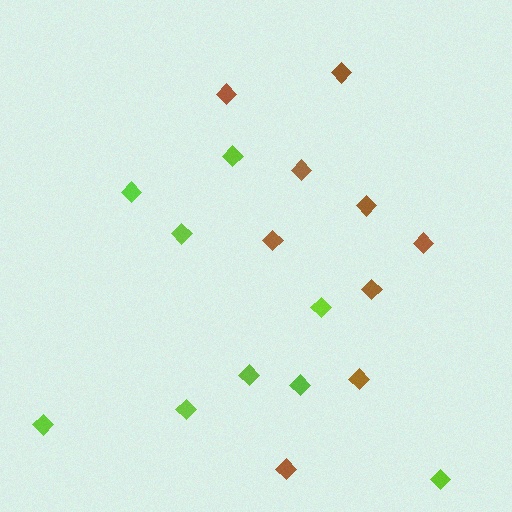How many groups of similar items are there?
There are 2 groups: one group of lime diamonds (9) and one group of brown diamonds (9).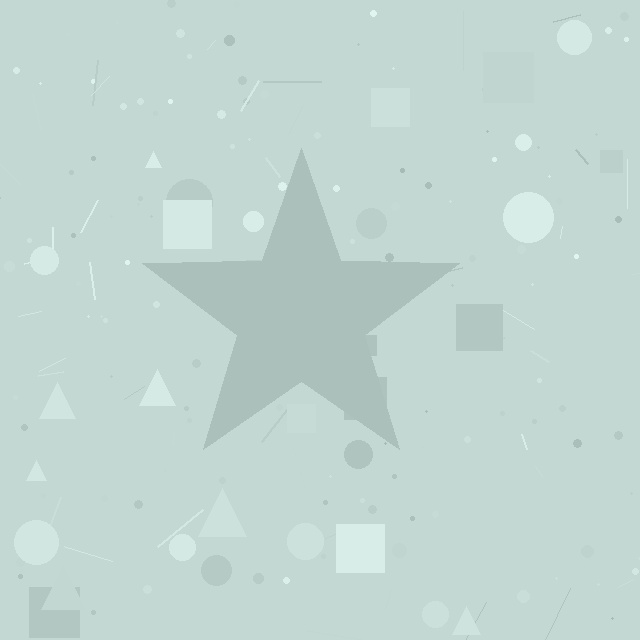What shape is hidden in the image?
A star is hidden in the image.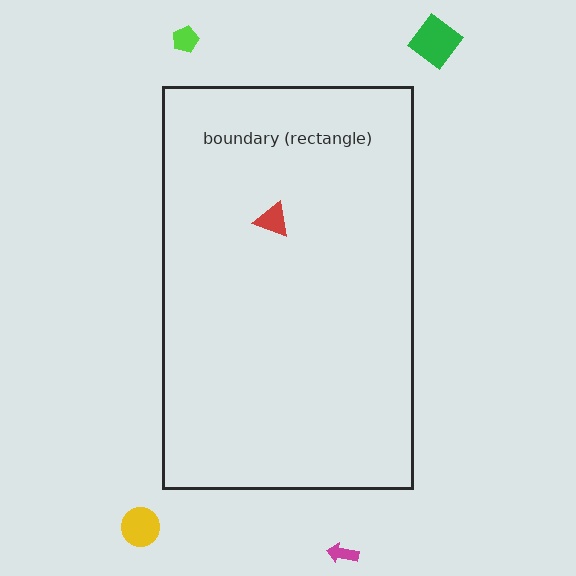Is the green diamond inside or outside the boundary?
Outside.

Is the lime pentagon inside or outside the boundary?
Outside.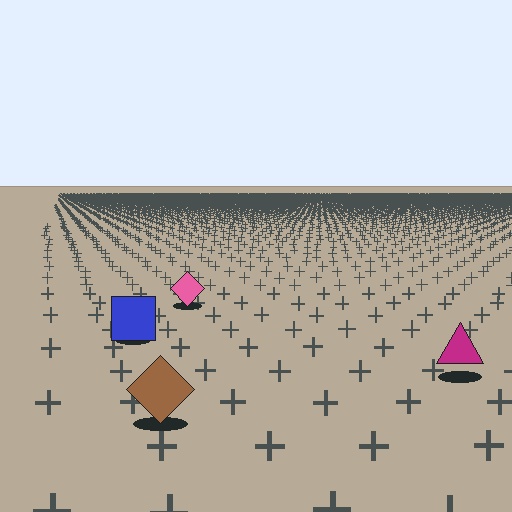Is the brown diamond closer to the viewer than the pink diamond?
Yes. The brown diamond is closer — you can tell from the texture gradient: the ground texture is coarser near it.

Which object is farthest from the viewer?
The pink diamond is farthest from the viewer. It appears smaller and the ground texture around it is denser.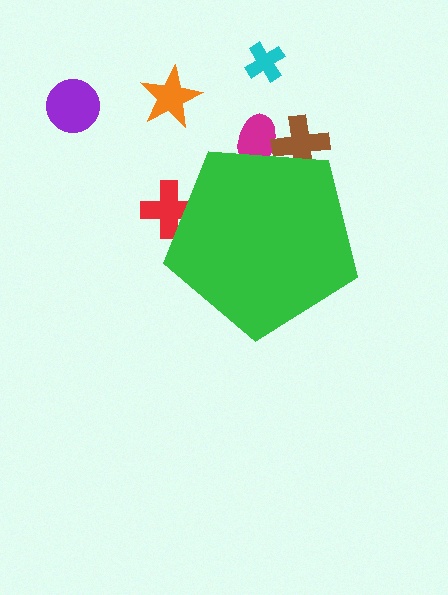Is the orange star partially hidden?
No, the orange star is fully visible.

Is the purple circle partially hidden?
No, the purple circle is fully visible.